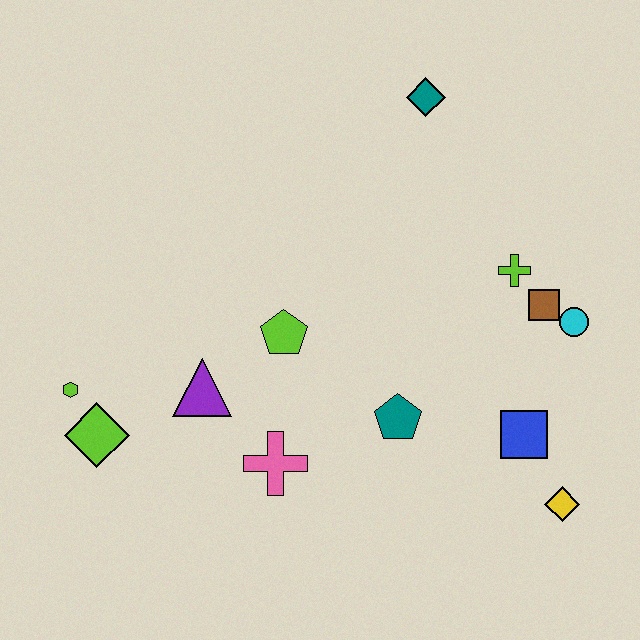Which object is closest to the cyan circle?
The brown square is closest to the cyan circle.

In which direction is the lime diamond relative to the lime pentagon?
The lime diamond is to the left of the lime pentagon.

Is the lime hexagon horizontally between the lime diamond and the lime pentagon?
No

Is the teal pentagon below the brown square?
Yes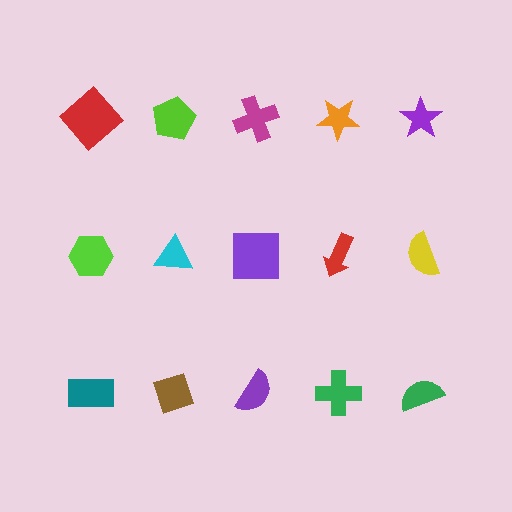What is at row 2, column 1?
A lime hexagon.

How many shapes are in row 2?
5 shapes.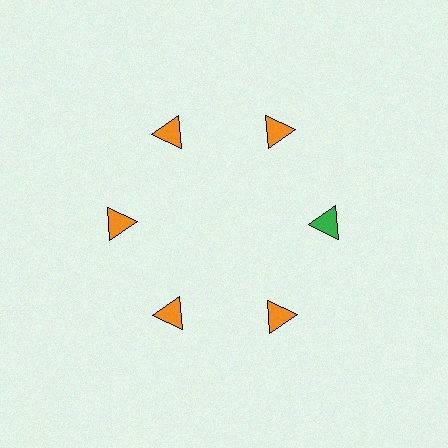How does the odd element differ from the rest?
It has a different color: green instead of orange.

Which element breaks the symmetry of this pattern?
The green triangle at roughly the 3 o'clock position breaks the symmetry. All other shapes are orange triangles.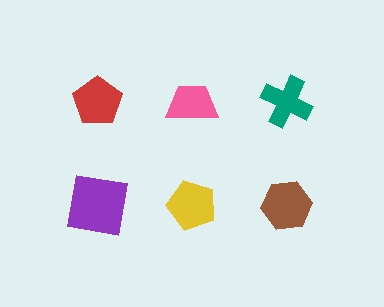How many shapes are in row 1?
3 shapes.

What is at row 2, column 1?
A purple square.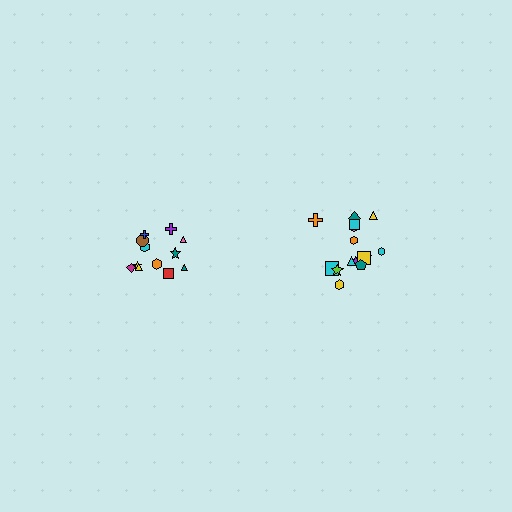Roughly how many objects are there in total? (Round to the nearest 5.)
Roughly 25 objects in total.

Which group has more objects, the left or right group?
The right group.